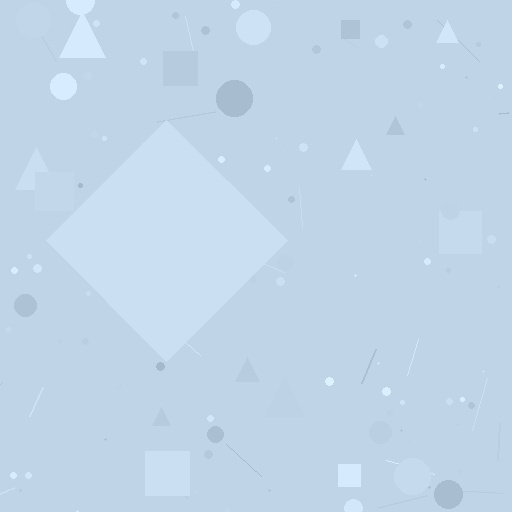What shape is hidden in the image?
A diamond is hidden in the image.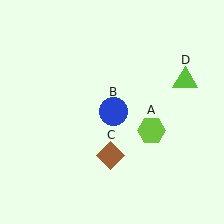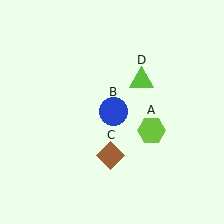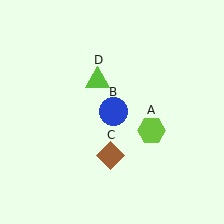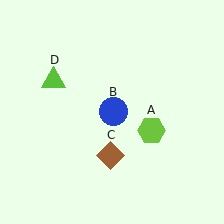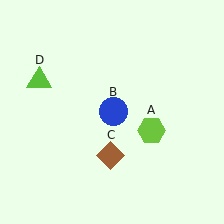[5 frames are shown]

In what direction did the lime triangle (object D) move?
The lime triangle (object D) moved left.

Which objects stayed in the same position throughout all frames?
Lime hexagon (object A) and blue circle (object B) and brown diamond (object C) remained stationary.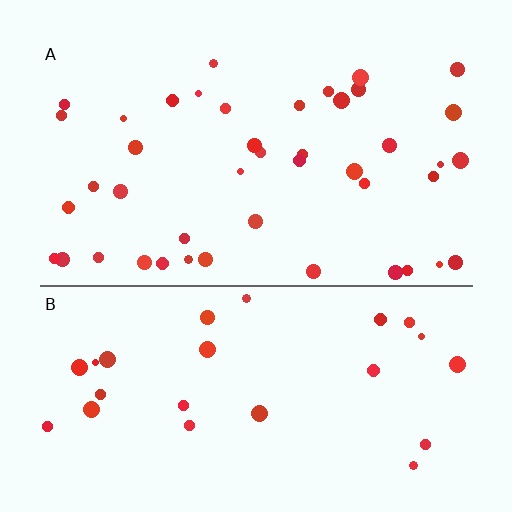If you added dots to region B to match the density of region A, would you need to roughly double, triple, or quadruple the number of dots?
Approximately double.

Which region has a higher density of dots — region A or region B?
A (the top).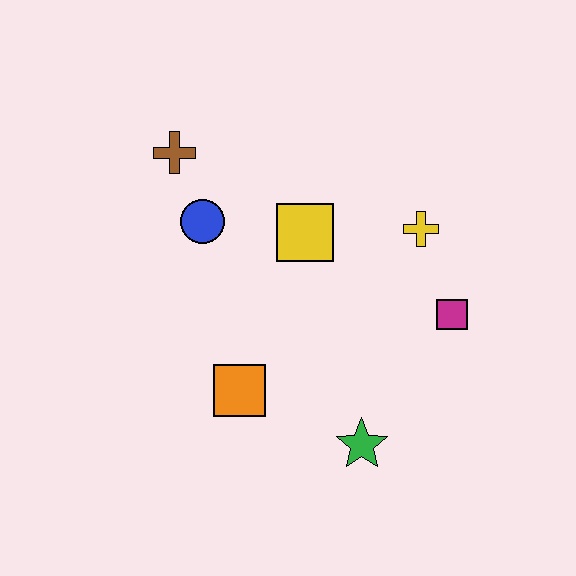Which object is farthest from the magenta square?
The brown cross is farthest from the magenta square.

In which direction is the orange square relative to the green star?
The orange square is to the left of the green star.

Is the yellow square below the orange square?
No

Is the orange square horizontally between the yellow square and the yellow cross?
No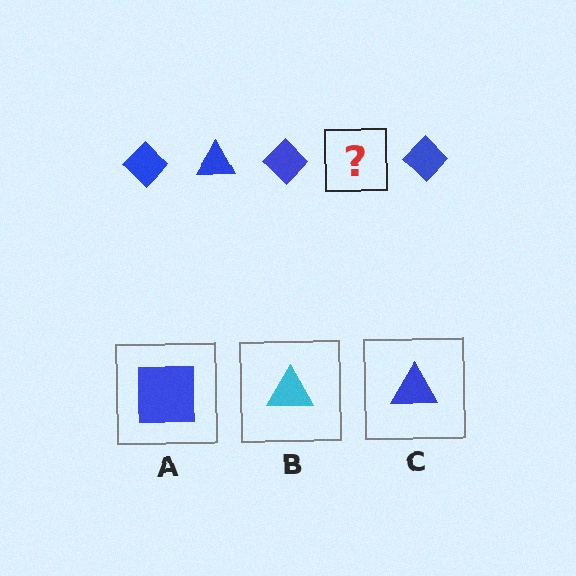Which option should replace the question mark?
Option C.